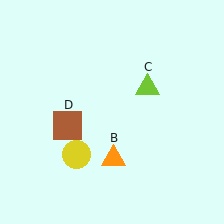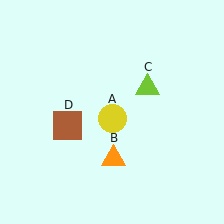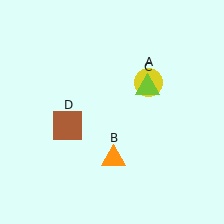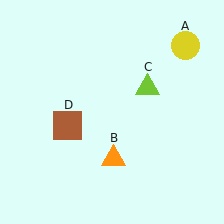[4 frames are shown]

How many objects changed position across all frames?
1 object changed position: yellow circle (object A).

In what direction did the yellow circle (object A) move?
The yellow circle (object A) moved up and to the right.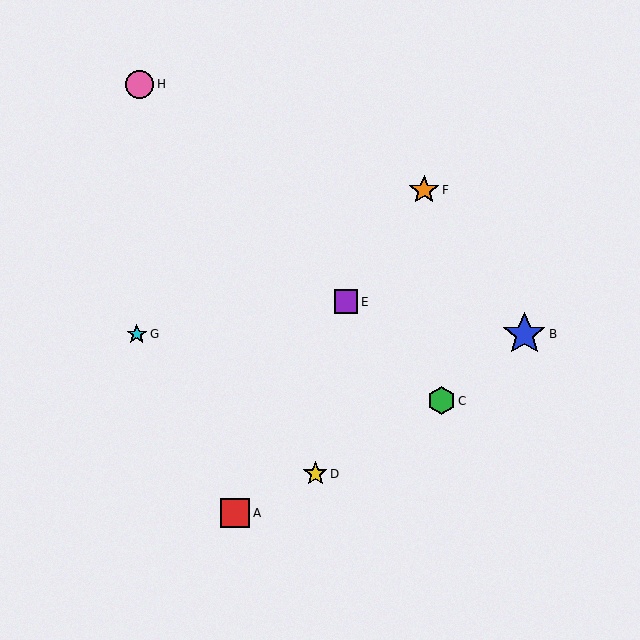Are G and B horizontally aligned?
Yes, both are at y≈334.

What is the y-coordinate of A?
Object A is at y≈513.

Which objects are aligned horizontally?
Objects B, G are aligned horizontally.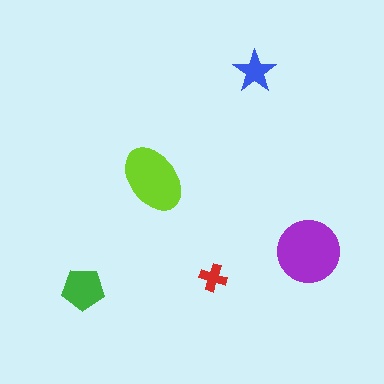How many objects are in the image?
There are 5 objects in the image.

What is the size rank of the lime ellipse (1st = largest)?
2nd.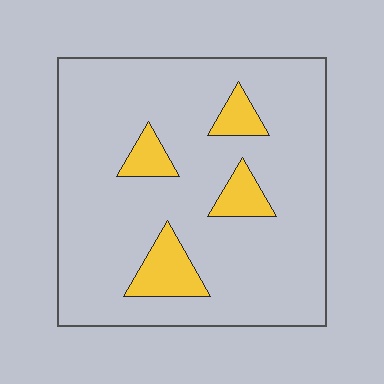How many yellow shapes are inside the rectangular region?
4.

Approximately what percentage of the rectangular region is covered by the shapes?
Approximately 15%.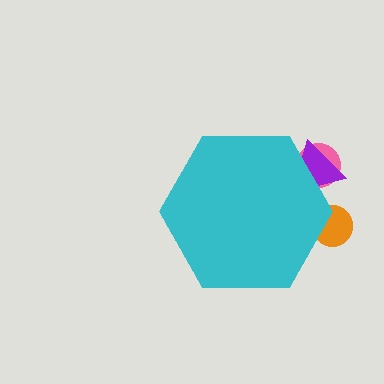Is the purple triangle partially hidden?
Yes, the purple triangle is partially hidden behind the cyan hexagon.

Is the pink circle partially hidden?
Yes, the pink circle is partially hidden behind the cyan hexagon.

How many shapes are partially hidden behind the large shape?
3 shapes are partially hidden.